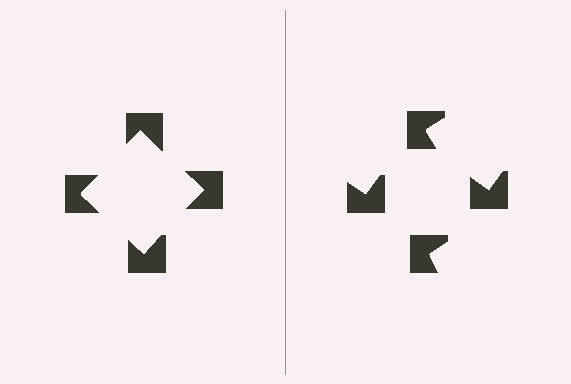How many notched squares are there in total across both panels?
8 — 4 on each side.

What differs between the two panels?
The notched squares are positioned identically on both sides; only the wedge orientations differ. On the left they align to a square; on the right they are misaligned.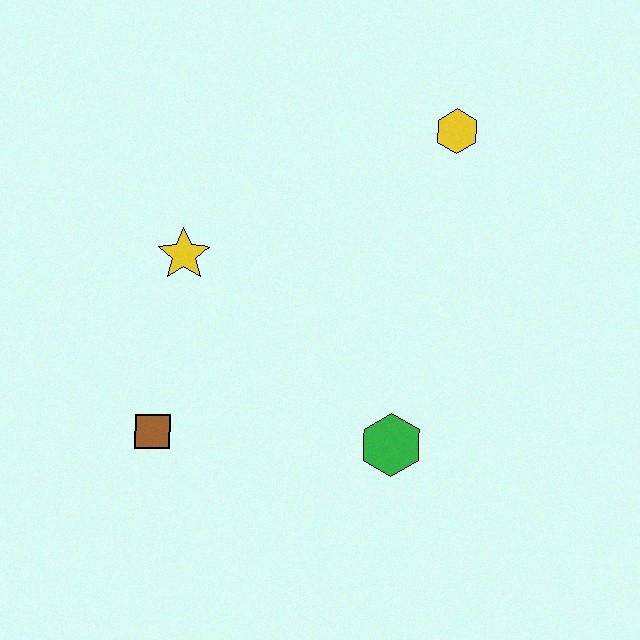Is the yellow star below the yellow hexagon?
Yes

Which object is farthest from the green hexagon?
The yellow hexagon is farthest from the green hexagon.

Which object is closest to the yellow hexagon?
The yellow star is closest to the yellow hexagon.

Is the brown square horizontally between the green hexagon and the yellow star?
No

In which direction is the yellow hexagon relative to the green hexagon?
The yellow hexagon is above the green hexagon.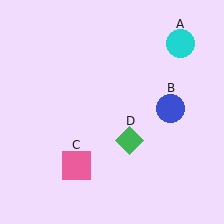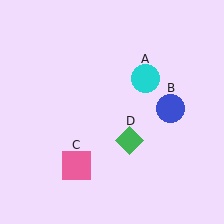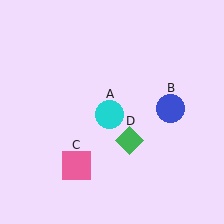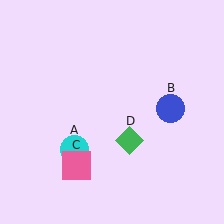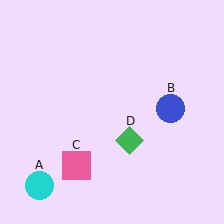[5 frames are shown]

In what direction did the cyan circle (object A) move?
The cyan circle (object A) moved down and to the left.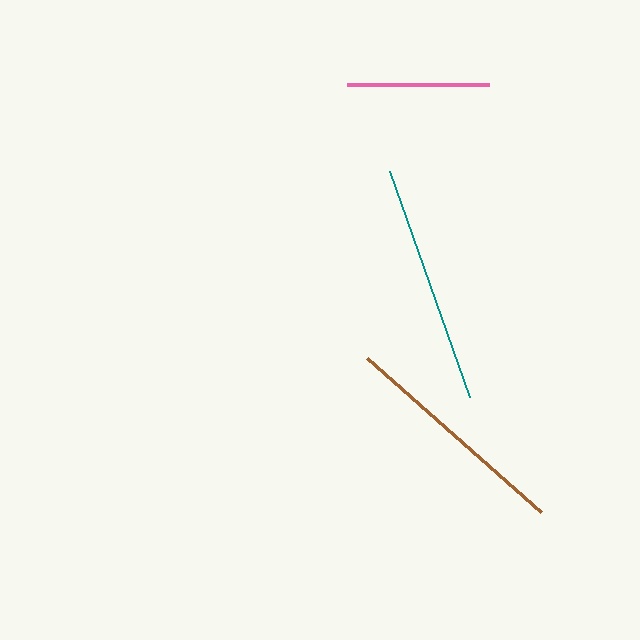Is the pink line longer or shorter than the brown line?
The brown line is longer than the pink line.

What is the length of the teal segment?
The teal segment is approximately 239 pixels long.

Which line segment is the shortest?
The pink line is the shortest at approximately 142 pixels.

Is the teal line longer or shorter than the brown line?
The teal line is longer than the brown line.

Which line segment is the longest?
The teal line is the longest at approximately 239 pixels.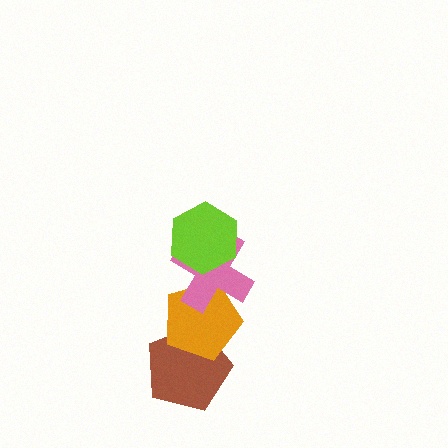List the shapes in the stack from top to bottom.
From top to bottom: the lime hexagon, the pink cross, the orange pentagon, the brown pentagon.